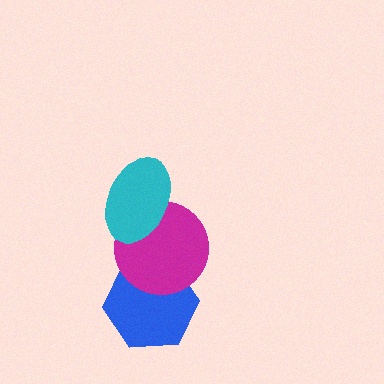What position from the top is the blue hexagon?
The blue hexagon is 3rd from the top.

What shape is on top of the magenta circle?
The cyan ellipse is on top of the magenta circle.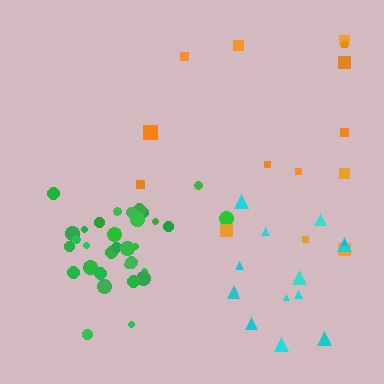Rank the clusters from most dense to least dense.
green, cyan, orange.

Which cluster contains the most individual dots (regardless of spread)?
Green (32).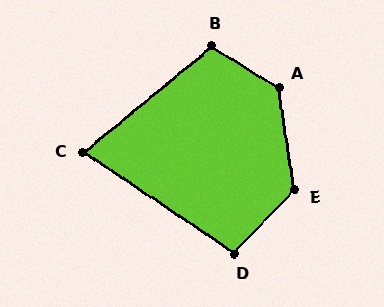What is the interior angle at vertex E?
Approximately 128 degrees (obtuse).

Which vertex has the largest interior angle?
A, at approximately 130 degrees.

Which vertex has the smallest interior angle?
C, at approximately 74 degrees.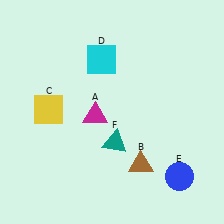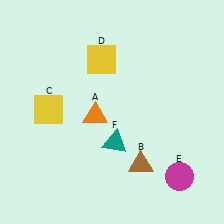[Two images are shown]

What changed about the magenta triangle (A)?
In Image 1, A is magenta. In Image 2, it changed to orange.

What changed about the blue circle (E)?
In Image 1, E is blue. In Image 2, it changed to magenta.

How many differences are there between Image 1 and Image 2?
There are 3 differences between the two images.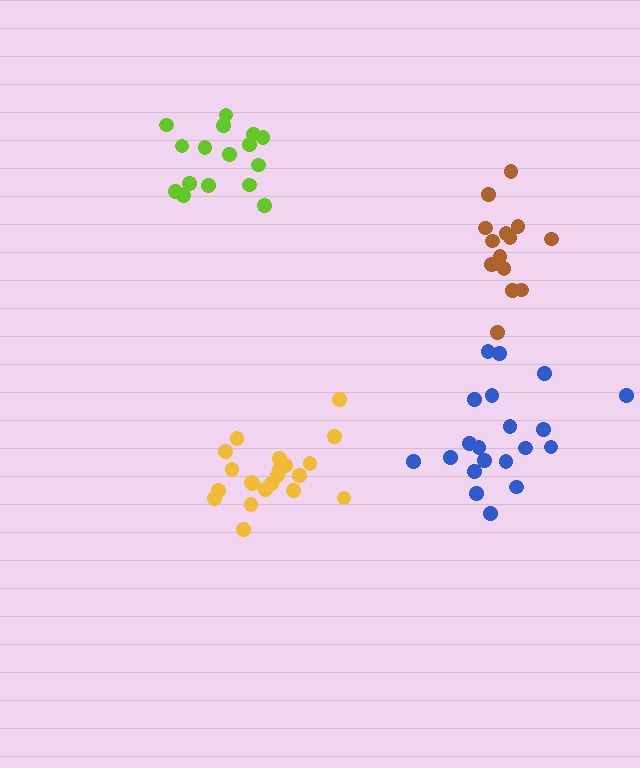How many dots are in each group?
Group 1: 21 dots, Group 2: 20 dots, Group 3: 16 dots, Group 4: 15 dots (72 total).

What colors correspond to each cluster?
The clusters are colored: yellow, blue, lime, brown.